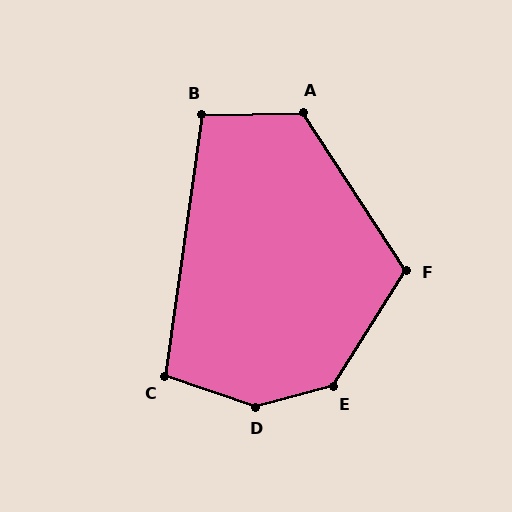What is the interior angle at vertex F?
Approximately 114 degrees (obtuse).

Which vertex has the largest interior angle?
D, at approximately 146 degrees.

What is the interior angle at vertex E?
Approximately 138 degrees (obtuse).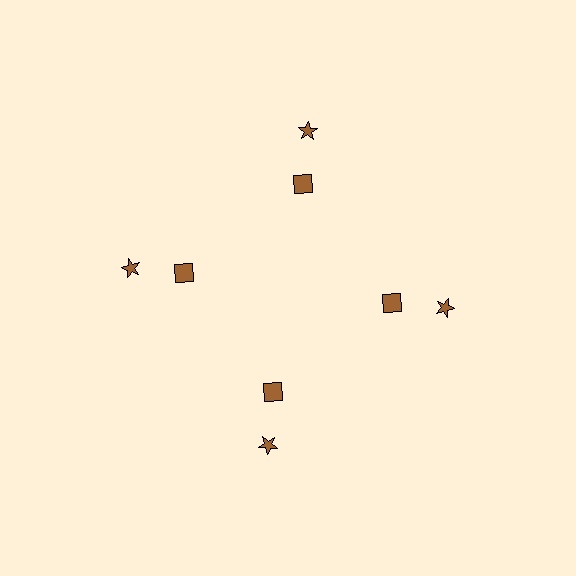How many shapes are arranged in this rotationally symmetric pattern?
There are 8 shapes, arranged in 4 groups of 2.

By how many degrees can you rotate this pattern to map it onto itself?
The pattern maps onto itself every 90 degrees of rotation.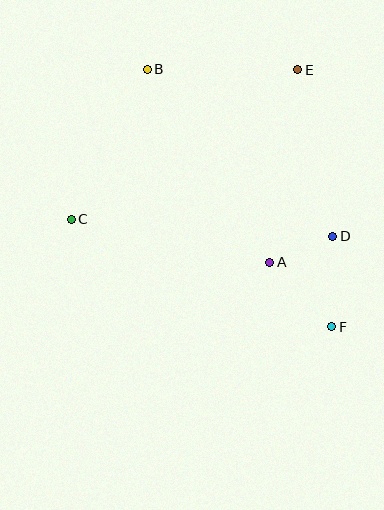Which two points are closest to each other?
Points A and D are closest to each other.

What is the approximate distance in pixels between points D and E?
The distance between D and E is approximately 170 pixels.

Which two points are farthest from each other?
Points B and F are farthest from each other.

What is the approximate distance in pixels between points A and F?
The distance between A and F is approximately 90 pixels.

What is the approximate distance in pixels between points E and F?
The distance between E and F is approximately 259 pixels.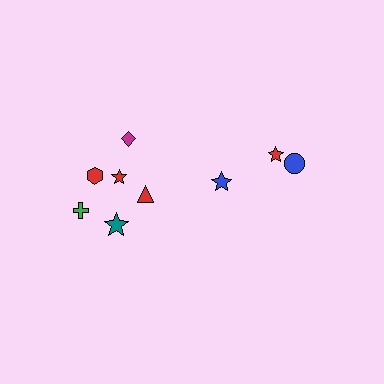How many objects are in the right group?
There are 3 objects.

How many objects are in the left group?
There are 6 objects.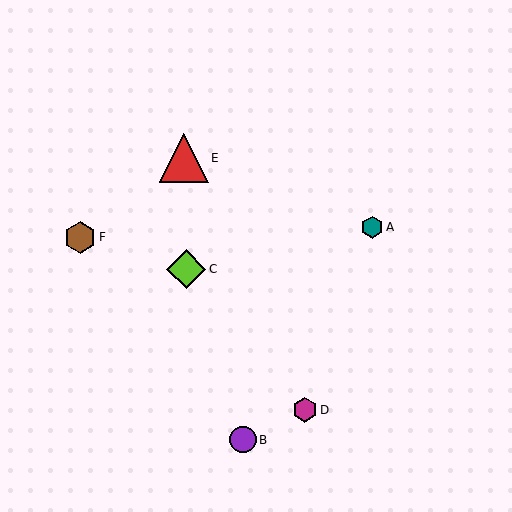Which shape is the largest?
The red triangle (labeled E) is the largest.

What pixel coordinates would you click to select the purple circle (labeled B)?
Click at (243, 440) to select the purple circle B.